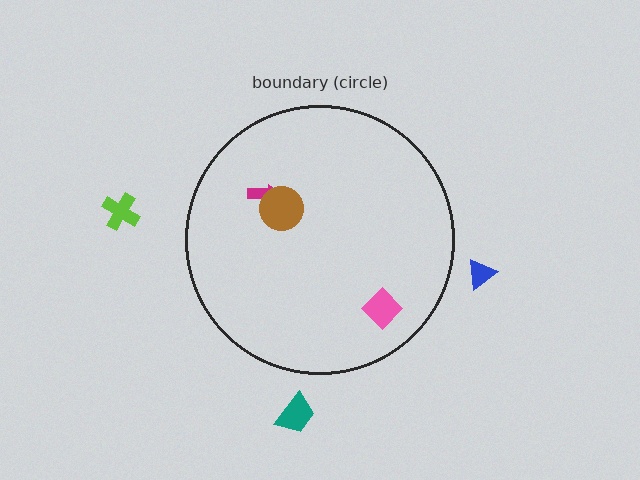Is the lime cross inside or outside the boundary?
Outside.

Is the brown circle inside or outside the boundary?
Inside.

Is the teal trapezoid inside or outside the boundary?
Outside.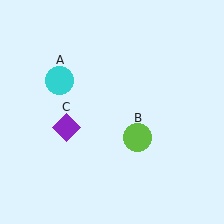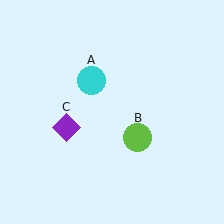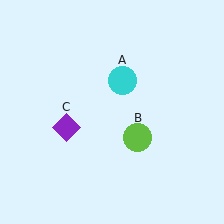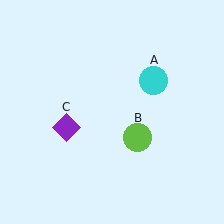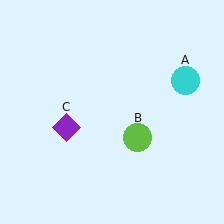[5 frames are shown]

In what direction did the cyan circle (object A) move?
The cyan circle (object A) moved right.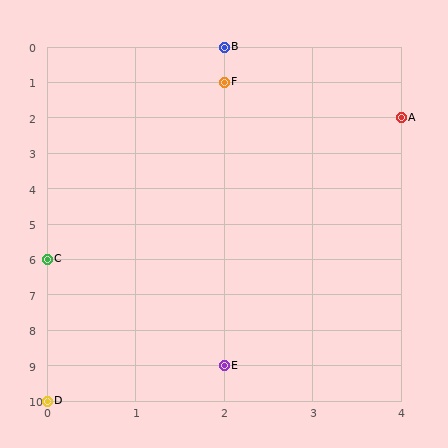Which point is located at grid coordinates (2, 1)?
Point F is at (2, 1).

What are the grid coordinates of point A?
Point A is at grid coordinates (4, 2).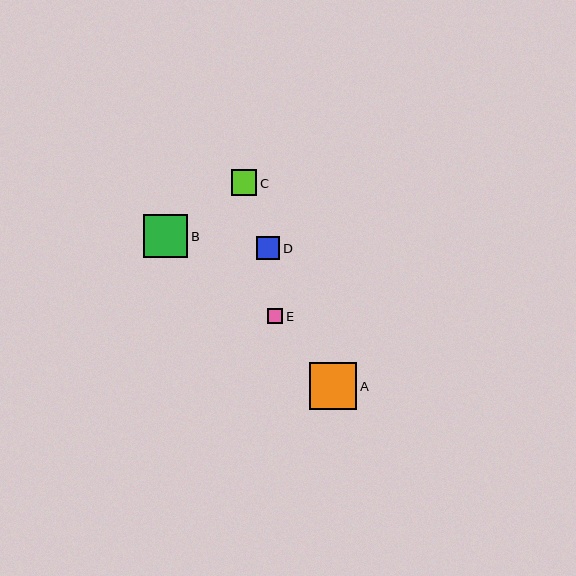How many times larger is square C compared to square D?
Square C is approximately 1.1 times the size of square D.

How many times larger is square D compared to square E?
Square D is approximately 1.5 times the size of square E.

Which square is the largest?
Square A is the largest with a size of approximately 47 pixels.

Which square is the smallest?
Square E is the smallest with a size of approximately 16 pixels.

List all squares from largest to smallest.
From largest to smallest: A, B, C, D, E.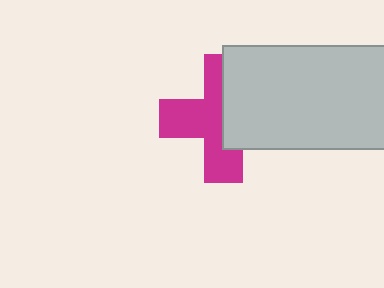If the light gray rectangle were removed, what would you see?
You would see the complete magenta cross.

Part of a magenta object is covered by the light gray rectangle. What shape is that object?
It is a cross.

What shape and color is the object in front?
The object in front is a light gray rectangle.